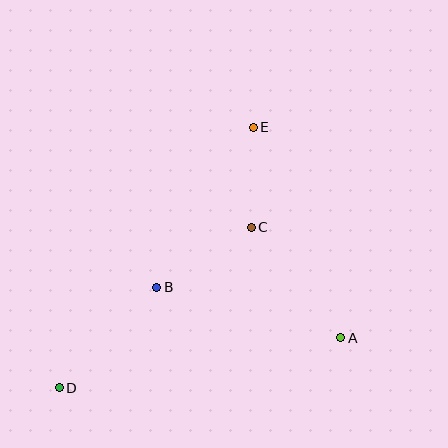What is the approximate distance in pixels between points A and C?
The distance between A and C is approximately 142 pixels.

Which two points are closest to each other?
Points C and E are closest to each other.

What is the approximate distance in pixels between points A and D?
The distance between A and D is approximately 286 pixels.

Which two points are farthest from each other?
Points D and E are farthest from each other.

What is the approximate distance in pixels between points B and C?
The distance between B and C is approximately 112 pixels.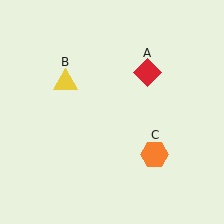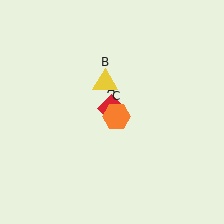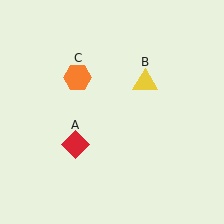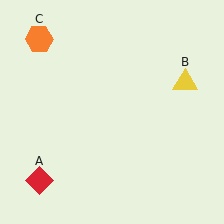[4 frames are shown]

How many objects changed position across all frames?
3 objects changed position: red diamond (object A), yellow triangle (object B), orange hexagon (object C).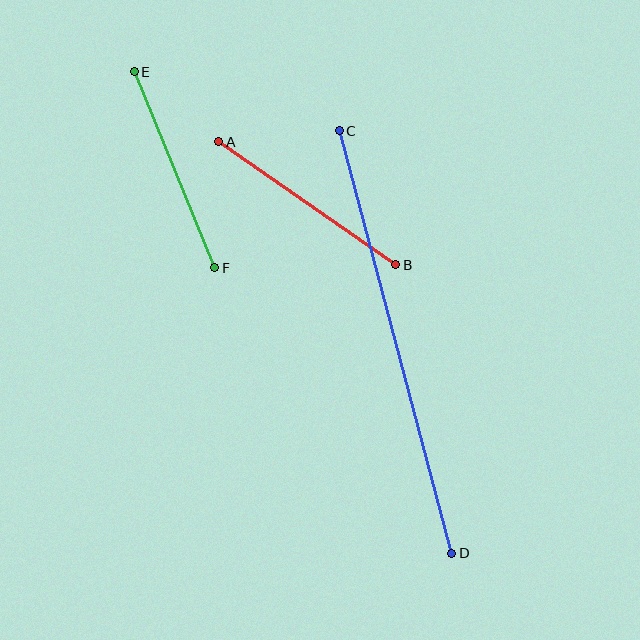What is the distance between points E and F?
The distance is approximately 212 pixels.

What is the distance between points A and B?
The distance is approximately 216 pixels.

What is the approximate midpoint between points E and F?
The midpoint is at approximately (174, 170) pixels.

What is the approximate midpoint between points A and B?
The midpoint is at approximately (307, 203) pixels.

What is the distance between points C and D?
The distance is approximately 438 pixels.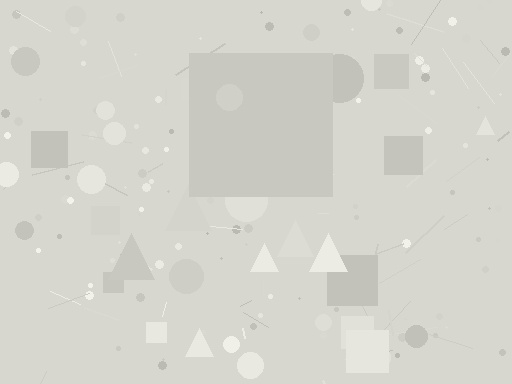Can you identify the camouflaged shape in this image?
The camouflaged shape is a square.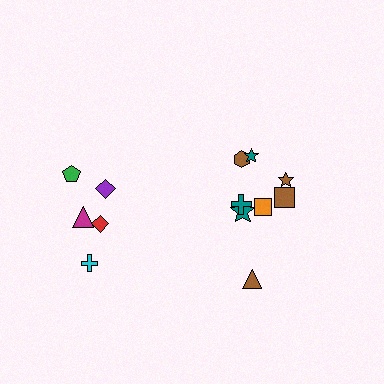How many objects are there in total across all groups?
There are 13 objects.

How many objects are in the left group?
There are 5 objects.